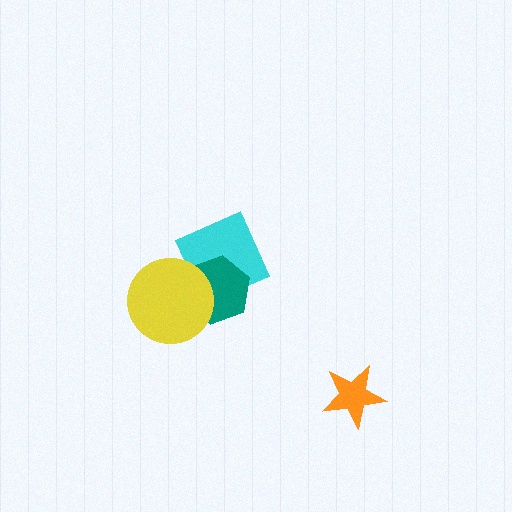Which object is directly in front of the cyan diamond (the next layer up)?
The teal hexagon is directly in front of the cyan diamond.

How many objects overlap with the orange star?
0 objects overlap with the orange star.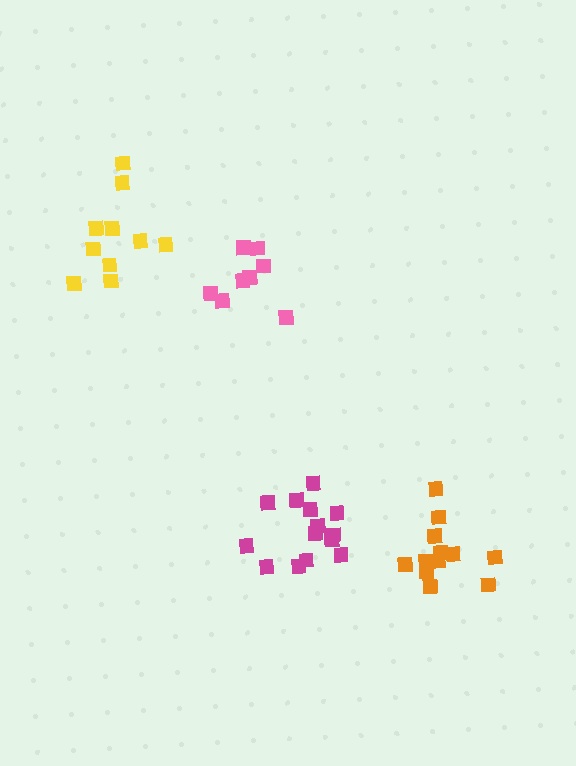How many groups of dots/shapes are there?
There are 4 groups.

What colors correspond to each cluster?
The clusters are colored: yellow, magenta, orange, pink.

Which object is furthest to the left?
The yellow cluster is leftmost.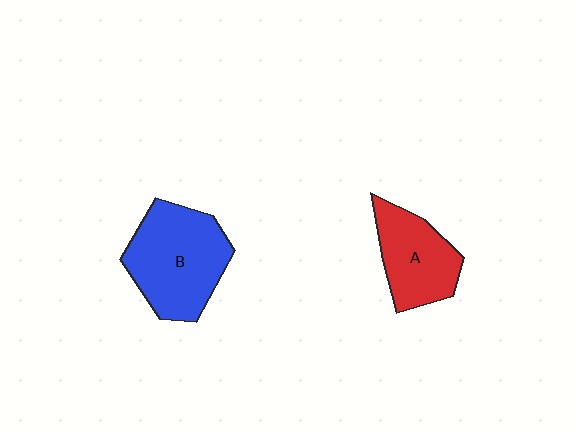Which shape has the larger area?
Shape B (blue).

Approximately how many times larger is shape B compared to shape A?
Approximately 1.4 times.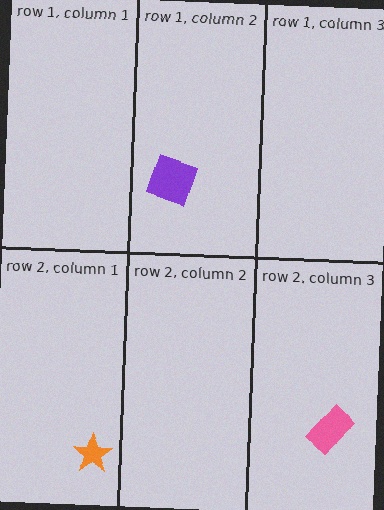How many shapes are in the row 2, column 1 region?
1.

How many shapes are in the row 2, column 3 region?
1.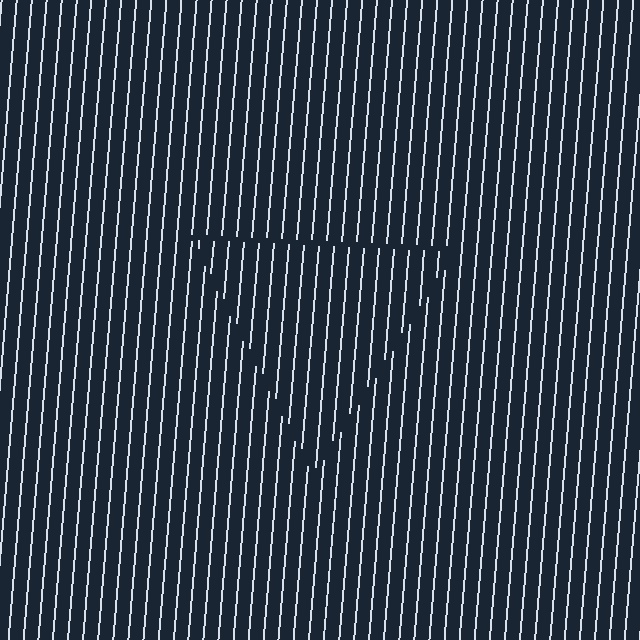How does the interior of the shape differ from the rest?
The interior of the shape contains the same grating, shifted by half a period — the contour is defined by the phase discontinuity where line-ends from the inner and outer gratings abut.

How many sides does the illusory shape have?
3 sides — the line-ends trace a triangle.